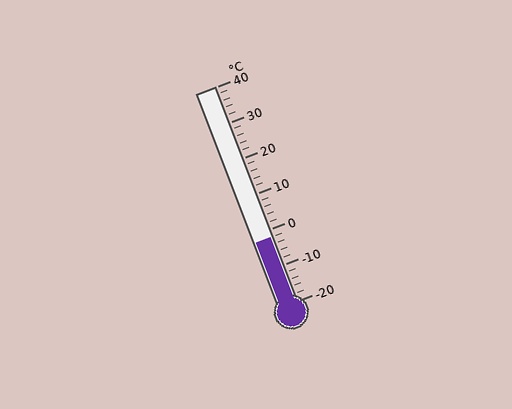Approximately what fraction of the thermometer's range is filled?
The thermometer is filled to approximately 30% of its range.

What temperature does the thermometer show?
The thermometer shows approximately -2°C.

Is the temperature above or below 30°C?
The temperature is below 30°C.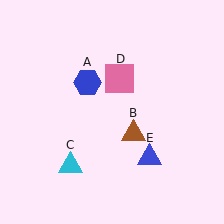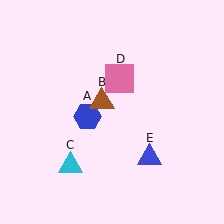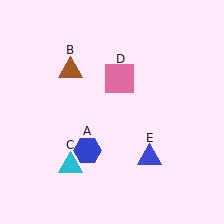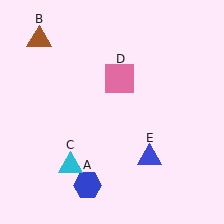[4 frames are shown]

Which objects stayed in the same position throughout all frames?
Cyan triangle (object C) and pink square (object D) and blue triangle (object E) remained stationary.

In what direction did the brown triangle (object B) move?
The brown triangle (object B) moved up and to the left.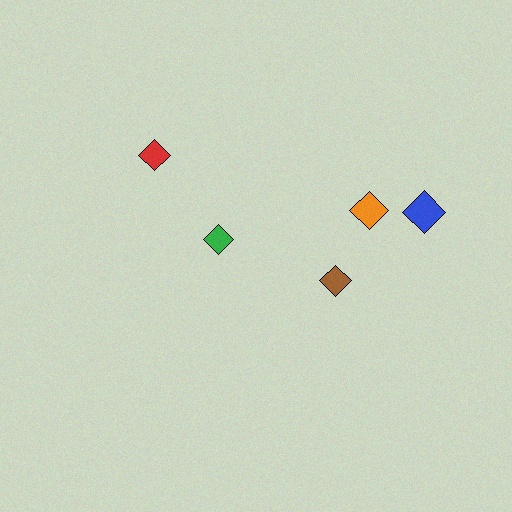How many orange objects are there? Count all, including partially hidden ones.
There is 1 orange object.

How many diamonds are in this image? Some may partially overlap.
There are 5 diamonds.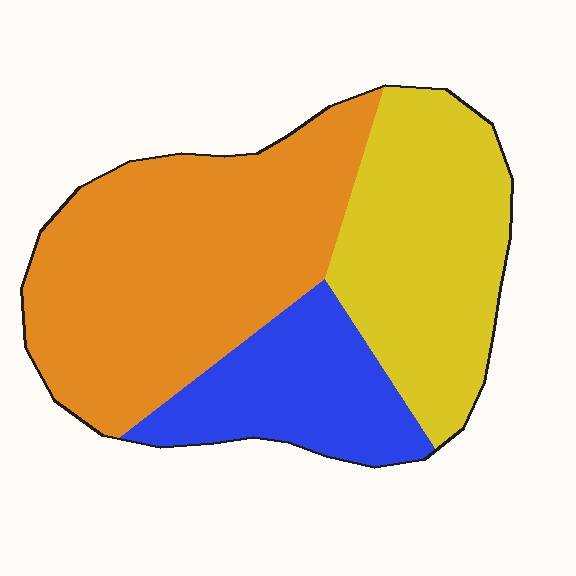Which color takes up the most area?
Orange, at roughly 50%.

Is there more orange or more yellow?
Orange.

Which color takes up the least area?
Blue, at roughly 20%.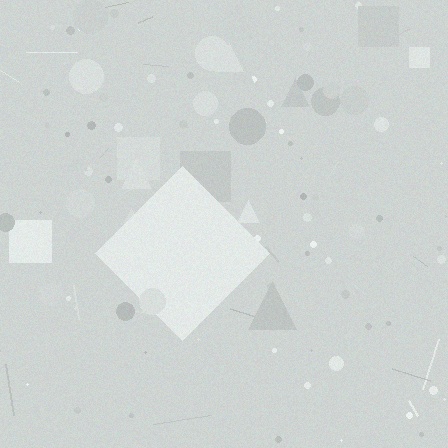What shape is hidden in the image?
A diamond is hidden in the image.